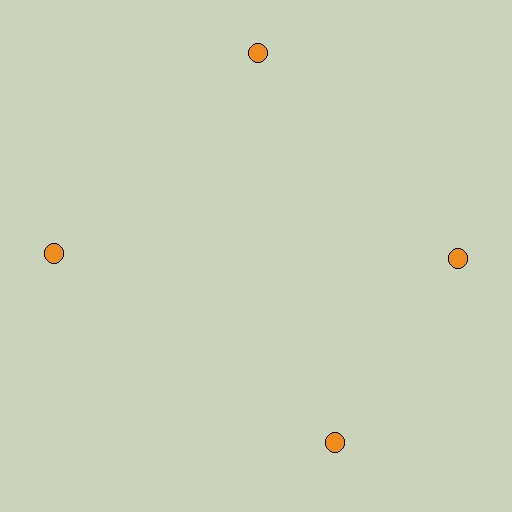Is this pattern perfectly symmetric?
No. The 4 orange circles are arranged in a ring, but one element near the 6 o'clock position is rotated out of alignment along the ring, breaking the 4-fold rotational symmetry.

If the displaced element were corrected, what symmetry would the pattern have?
It would have 4-fold rotational symmetry — the pattern would map onto itself every 90 degrees.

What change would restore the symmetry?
The symmetry would be restored by rotating it back into even spacing with its neighbors so that all 4 circles sit at equal angles and equal distance from the center.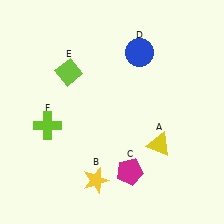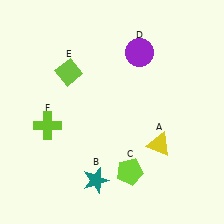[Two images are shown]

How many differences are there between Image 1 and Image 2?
There are 3 differences between the two images.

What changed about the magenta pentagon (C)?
In Image 1, C is magenta. In Image 2, it changed to lime.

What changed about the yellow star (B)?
In Image 1, B is yellow. In Image 2, it changed to teal.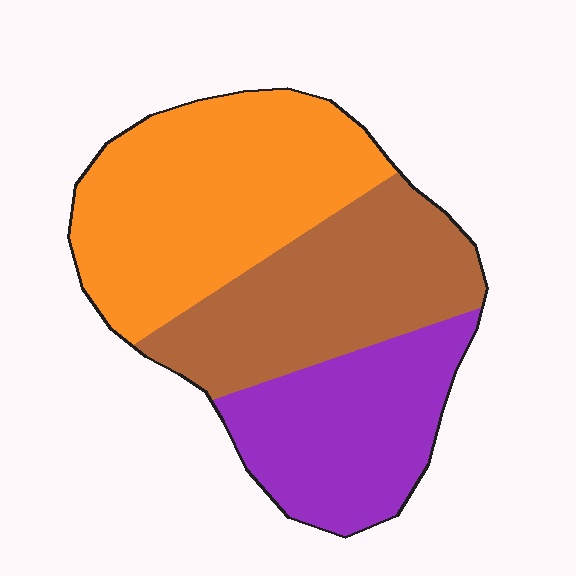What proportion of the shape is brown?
Brown covers 32% of the shape.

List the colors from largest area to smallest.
From largest to smallest: orange, brown, purple.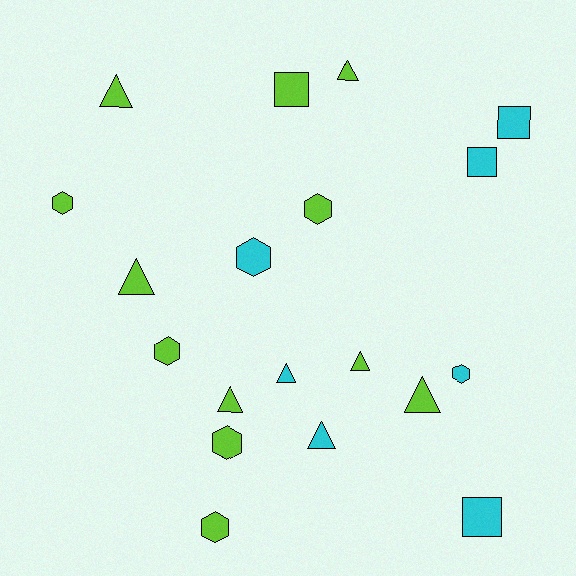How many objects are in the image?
There are 19 objects.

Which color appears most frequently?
Lime, with 12 objects.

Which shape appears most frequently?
Triangle, with 8 objects.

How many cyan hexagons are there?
There are 2 cyan hexagons.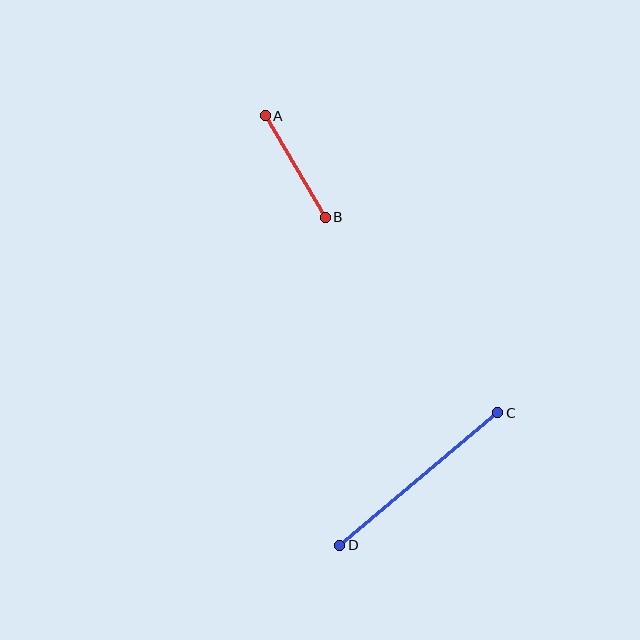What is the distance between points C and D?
The distance is approximately 206 pixels.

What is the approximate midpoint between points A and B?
The midpoint is at approximately (295, 167) pixels.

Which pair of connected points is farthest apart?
Points C and D are farthest apart.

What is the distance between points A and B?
The distance is approximately 118 pixels.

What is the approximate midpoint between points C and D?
The midpoint is at approximately (419, 479) pixels.